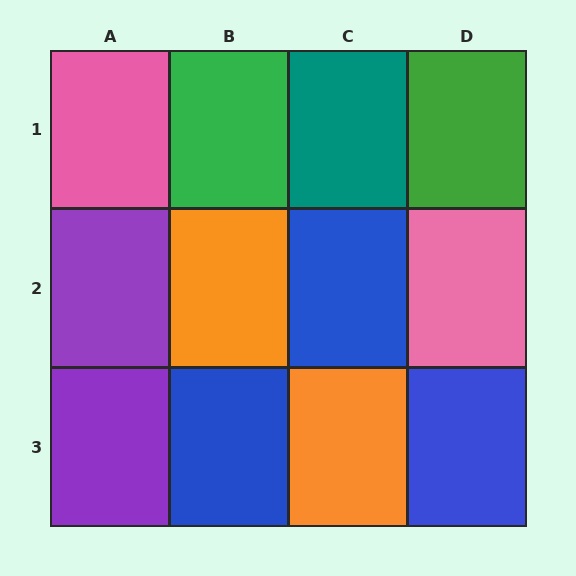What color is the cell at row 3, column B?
Blue.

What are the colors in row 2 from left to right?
Purple, orange, blue, pink.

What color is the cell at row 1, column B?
Green.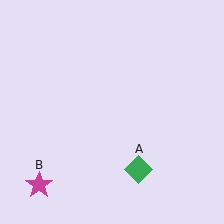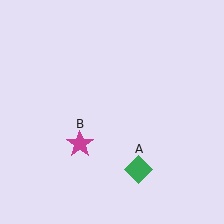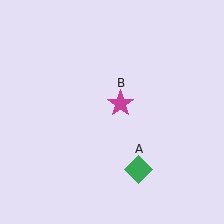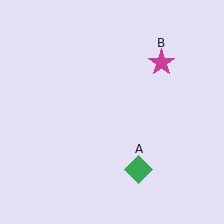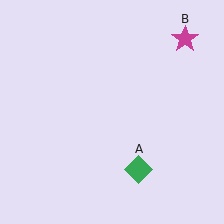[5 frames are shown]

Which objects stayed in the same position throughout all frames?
Green diamond (object A) remained stationary.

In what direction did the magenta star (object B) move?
The magenta star (object B) moved up and to the right.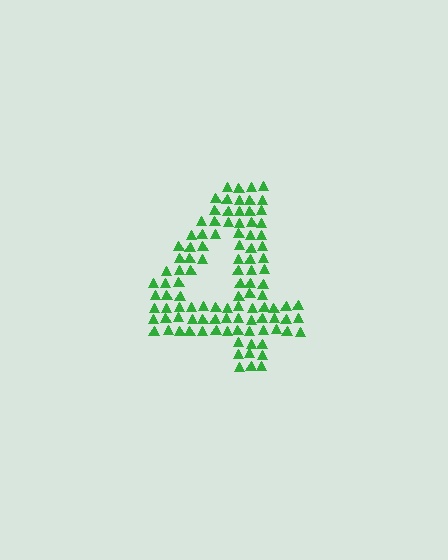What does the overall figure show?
The overall figure shows the digit 4.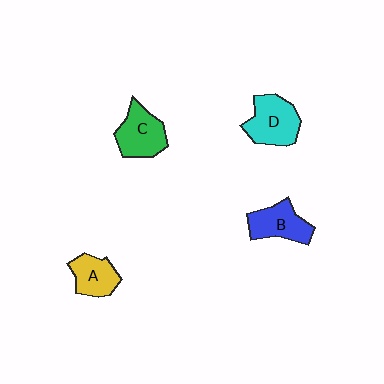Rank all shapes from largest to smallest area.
From largest to smallest: D (cyan), C (green), B (blue), A (yellow).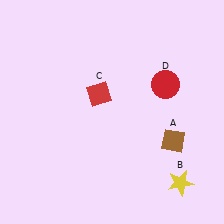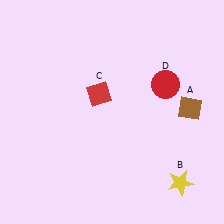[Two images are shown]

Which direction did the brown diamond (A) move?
The brown diamond (A) moved up.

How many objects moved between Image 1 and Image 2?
1 object moved between the two images.